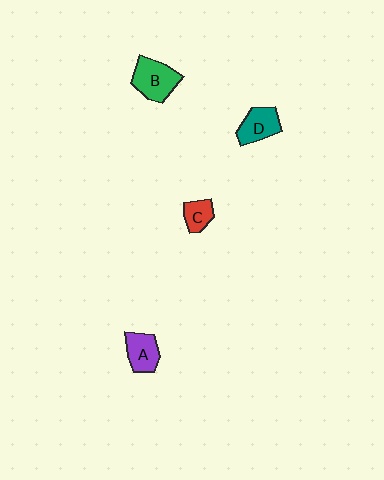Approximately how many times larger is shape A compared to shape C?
Approximately 1.4 times.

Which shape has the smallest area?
Shape C (red).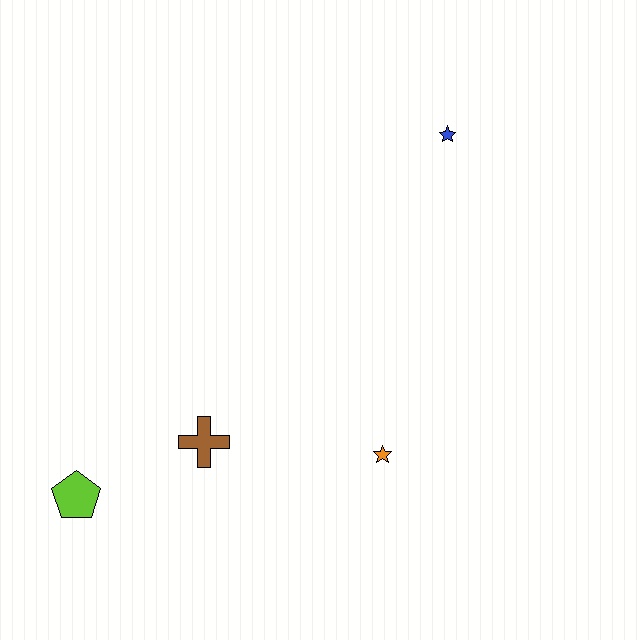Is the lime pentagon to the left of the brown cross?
Yes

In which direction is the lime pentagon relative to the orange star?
The lime pentagon is to the left of the orange star.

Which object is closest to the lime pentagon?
The brown cross is closest to the lime pentagon.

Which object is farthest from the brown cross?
The blue star is farthest from the brown cross.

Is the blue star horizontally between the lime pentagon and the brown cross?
No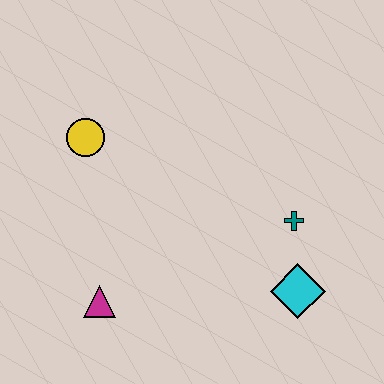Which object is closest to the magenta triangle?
The yellow circle is closest to the magenta triangle.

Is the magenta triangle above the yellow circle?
No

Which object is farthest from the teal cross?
The yellow circle is farthest from the teal cross.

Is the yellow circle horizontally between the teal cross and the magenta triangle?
No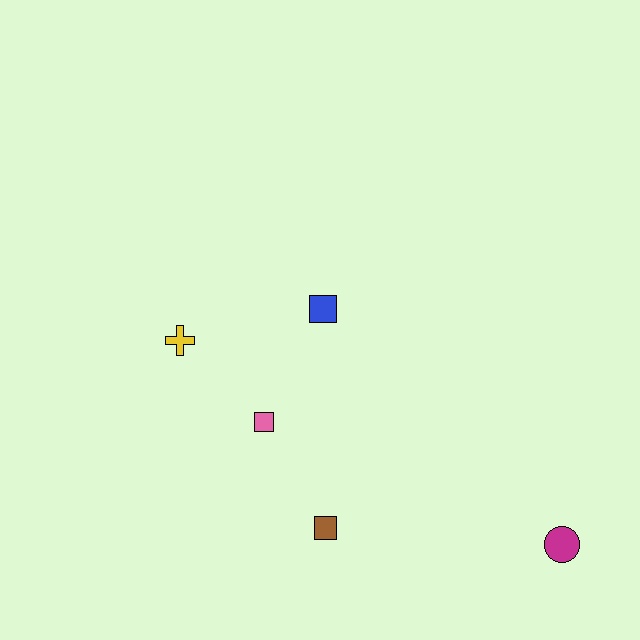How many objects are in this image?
There are 5 objects.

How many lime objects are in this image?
There are no lime objects.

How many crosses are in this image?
There is 1 cross.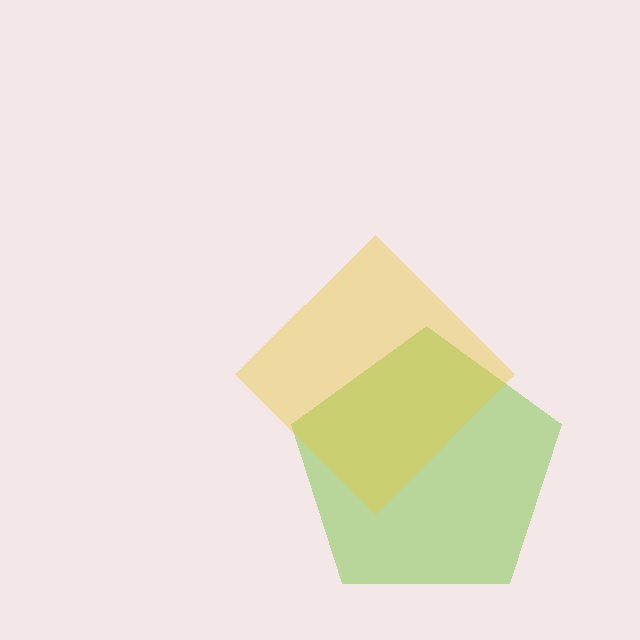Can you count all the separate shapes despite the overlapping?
Yes, there are 2 separate shapes.